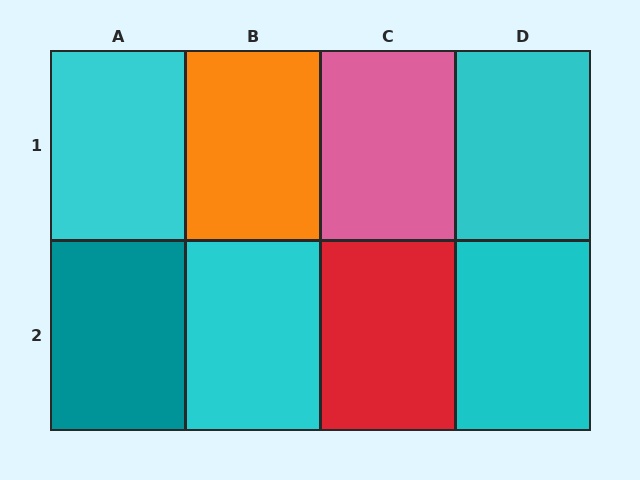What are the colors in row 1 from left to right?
Cyan, orange, pink, cyan.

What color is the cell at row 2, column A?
Teal.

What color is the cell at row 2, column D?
Cyan.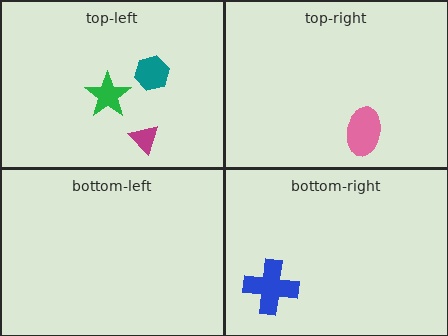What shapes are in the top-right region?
The pink ellipse.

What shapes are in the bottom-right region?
The blue cross.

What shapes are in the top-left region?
The magenta triangle, the teal hexagon, the green star.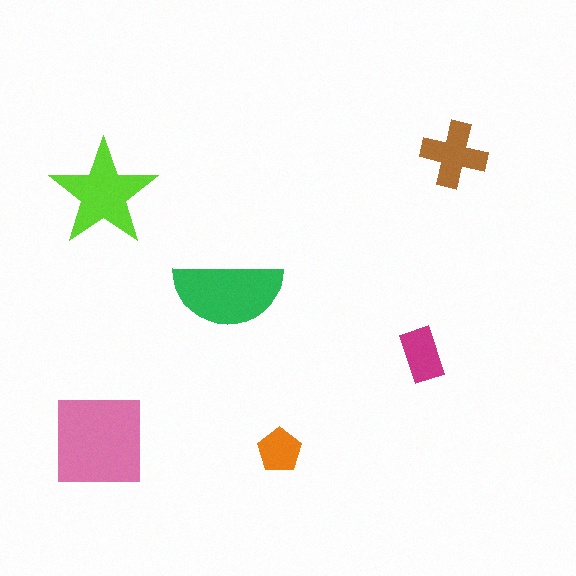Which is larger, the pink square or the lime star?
The pink square.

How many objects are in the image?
There are 6 objects in the image.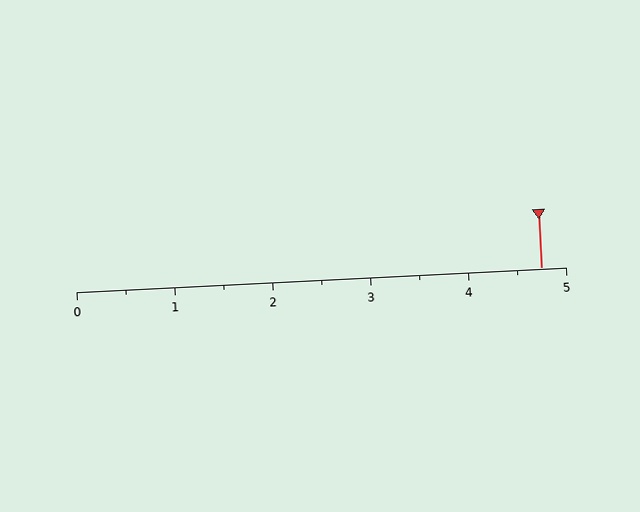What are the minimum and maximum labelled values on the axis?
The axis runs from 0 to 5.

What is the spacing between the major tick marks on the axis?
The major ticks are spaced 1 apart.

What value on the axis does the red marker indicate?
The marker indicates approximately 4.8.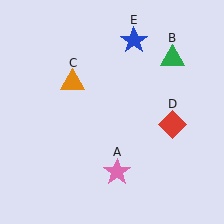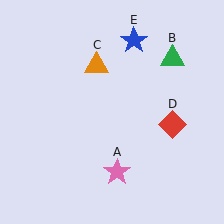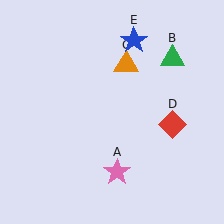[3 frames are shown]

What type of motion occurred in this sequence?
The orange triangle (object C) rotated clockwise around the center of the scene.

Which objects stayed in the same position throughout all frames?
Pink star (object A) and green triangle (object B) and red diamond (object D) and blue star (object E) remained stationary.